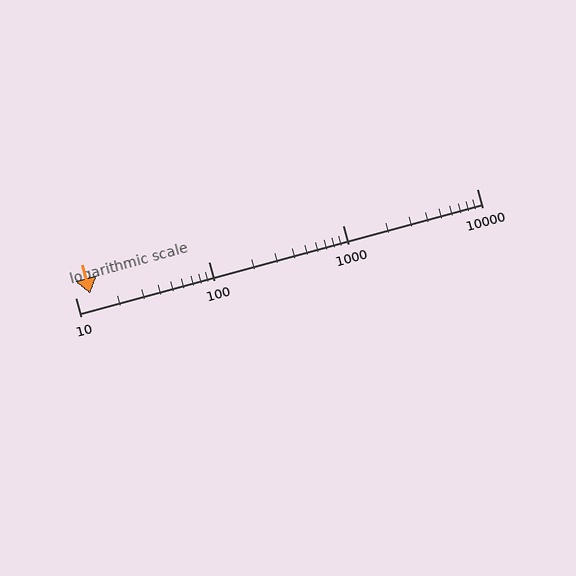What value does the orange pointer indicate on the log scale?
The pointer indicates approximately 13.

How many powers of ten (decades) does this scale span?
The scale spans 3 decades, from 10 to 10000.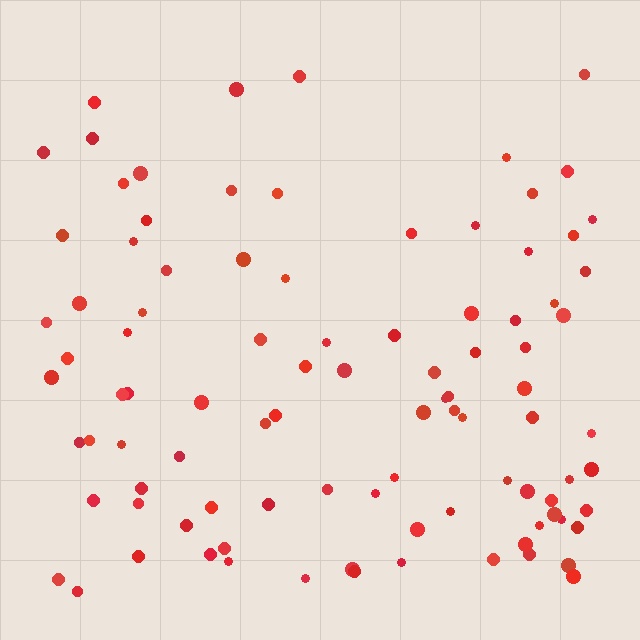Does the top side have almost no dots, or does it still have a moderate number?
Still a moderate number, just noticeably fewer than the bottom.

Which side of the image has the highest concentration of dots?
The bottom.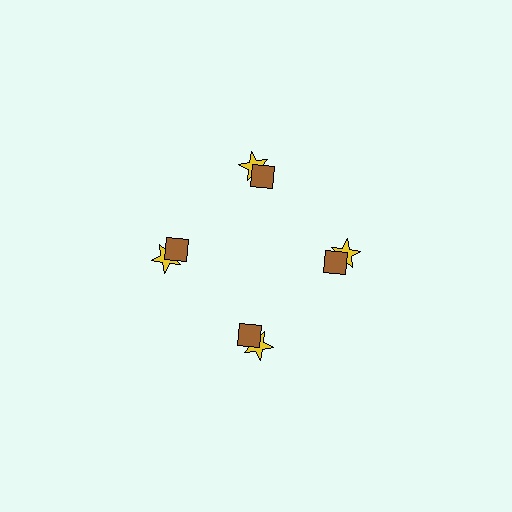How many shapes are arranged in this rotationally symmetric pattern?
There are 8 shapes, arranged in 4 groups of 2.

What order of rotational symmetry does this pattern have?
This pattern has 4-fold rotational symmetry.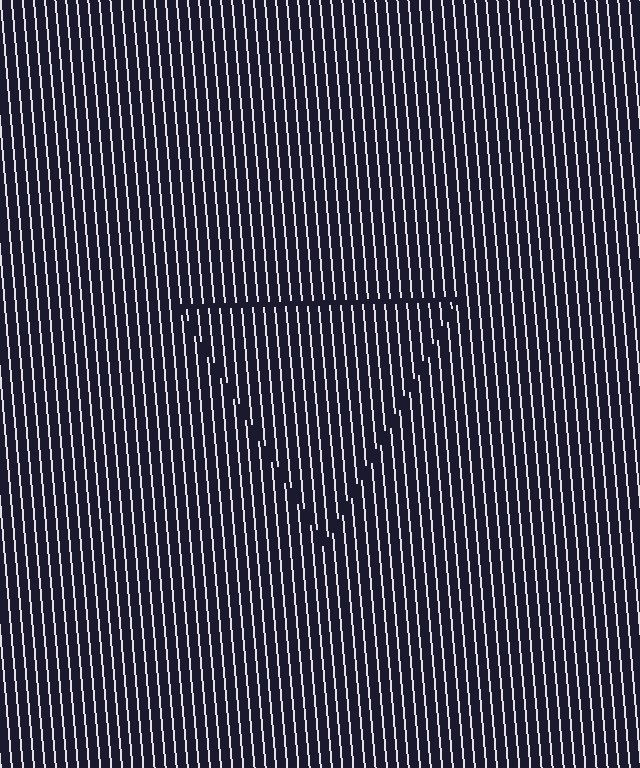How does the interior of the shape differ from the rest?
The interior of the shape contains the same grating, shifted by half a period — the contour is defined by the phase discontinuity where line-ends from the inner and outer gratings abut.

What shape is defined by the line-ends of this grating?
An illusory triangle. The interior of the shape contains the same grating, shifted by half a period — the contour is defined by the phase discontinuity where line-ends from the inner and outer gratings abut.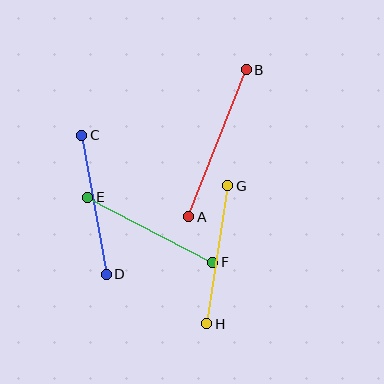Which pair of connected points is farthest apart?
Points A and B are farthest apart.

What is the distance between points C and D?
The distance is approximately 141 pixels.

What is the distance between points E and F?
The distance is approximately 141 pixels.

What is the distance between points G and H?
The distance is approximately 140 pixels.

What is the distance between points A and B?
The distance is approximately 158 pixels.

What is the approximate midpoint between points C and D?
The midpoint is at approximately (94, 205) pixels.